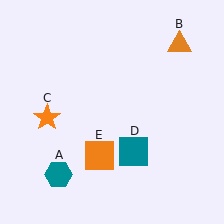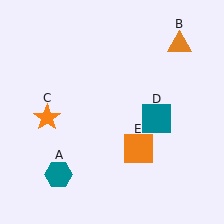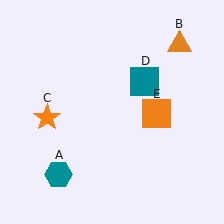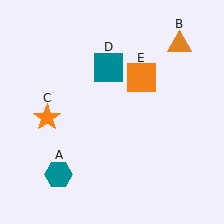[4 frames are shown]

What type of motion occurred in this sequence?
The teal square (object D), orange square (object E) rotated counterclockwise around the center of the scene.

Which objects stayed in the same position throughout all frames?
Teal hexagon (object A) and orange triangle (object B) and orange star (object C) remained stationary.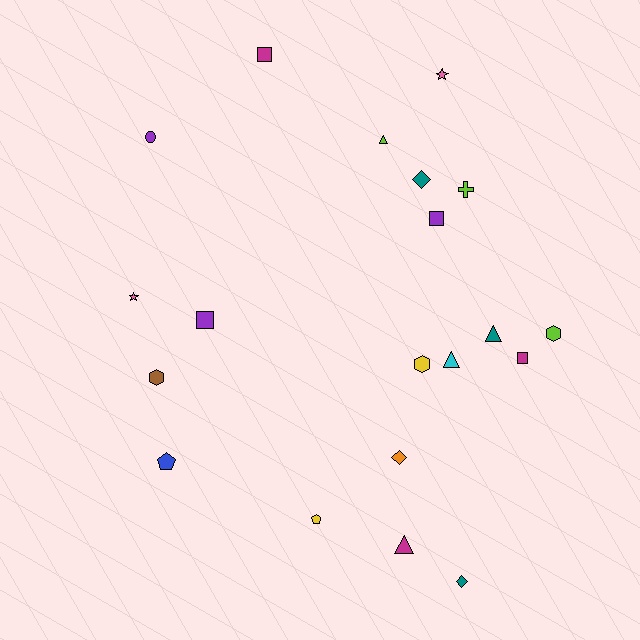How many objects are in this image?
There are 20 objects.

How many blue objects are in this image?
There is 1 blue object.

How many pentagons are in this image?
There are 2 pentagons.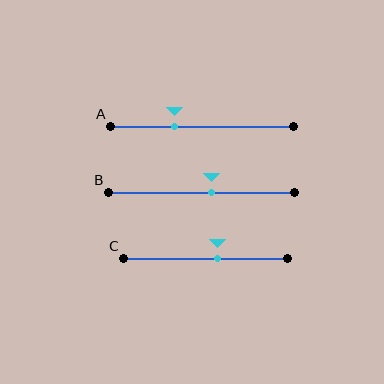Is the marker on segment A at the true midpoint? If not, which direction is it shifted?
No, the marker on segment A is shifted to the left by about 15% of the segment length.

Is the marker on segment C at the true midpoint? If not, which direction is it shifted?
No, the marker on segment C is shifted to the right by about 7% of the segment length.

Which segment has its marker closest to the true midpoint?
Segment B has its marker closest to the true midpoint.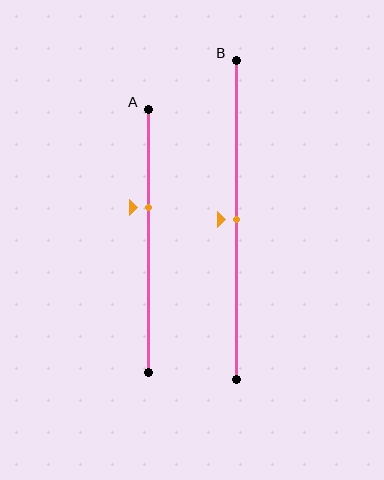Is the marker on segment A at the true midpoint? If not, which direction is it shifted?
No, the marker on segment A is shifted upward by about 13% of the segment length.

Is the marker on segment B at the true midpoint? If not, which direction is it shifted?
Yes, the marker on segment B is at the true midpoint.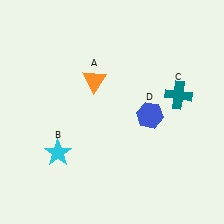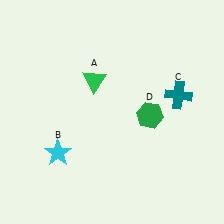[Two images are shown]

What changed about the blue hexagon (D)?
In Image 1, D is blue. In Image 2, it changed to green.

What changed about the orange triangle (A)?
In Image 1, A is orange. In Image 2, it changed to green.